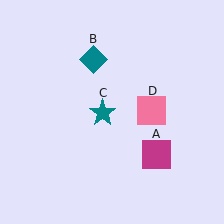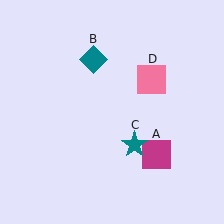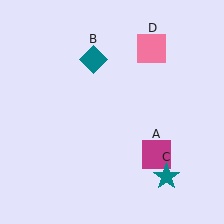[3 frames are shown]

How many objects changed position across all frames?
2 objects changed position: teal star (object C), pink square (object D).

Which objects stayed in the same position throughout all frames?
Magenta square (object A) and teal diamond (object B) remained stationary.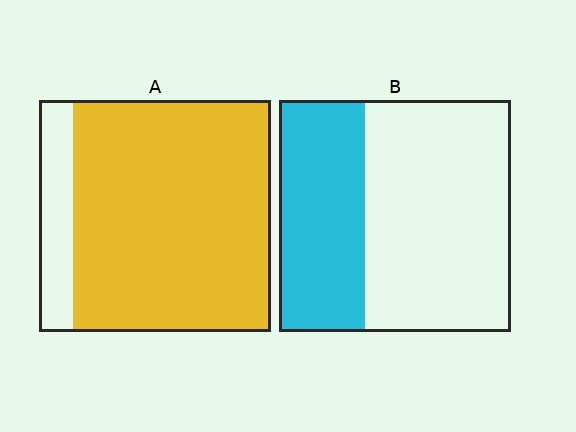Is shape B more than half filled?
No.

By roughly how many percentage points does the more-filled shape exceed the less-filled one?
By roughly 50 percentage points (A over B).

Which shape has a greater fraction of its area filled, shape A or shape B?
Shape A.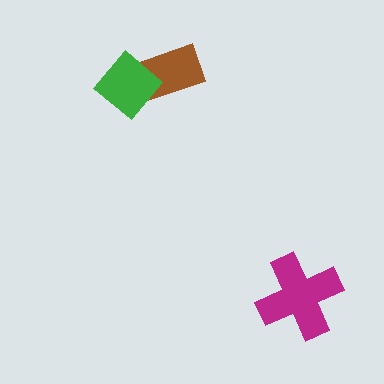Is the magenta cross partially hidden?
No, no other shape covers it.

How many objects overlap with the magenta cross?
0 objects overlap with the magenta cross.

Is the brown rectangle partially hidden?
Yes, it is partially covered by another shape.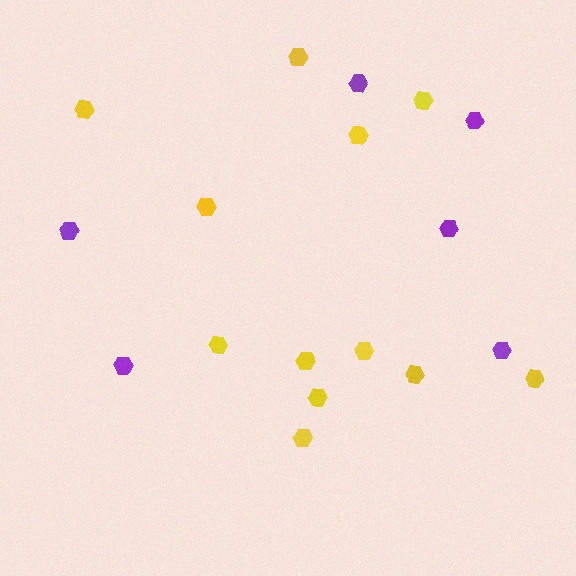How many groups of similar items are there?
There are 2 groups: one group of purple hexagons (6) and one group of yellow hexagons (12).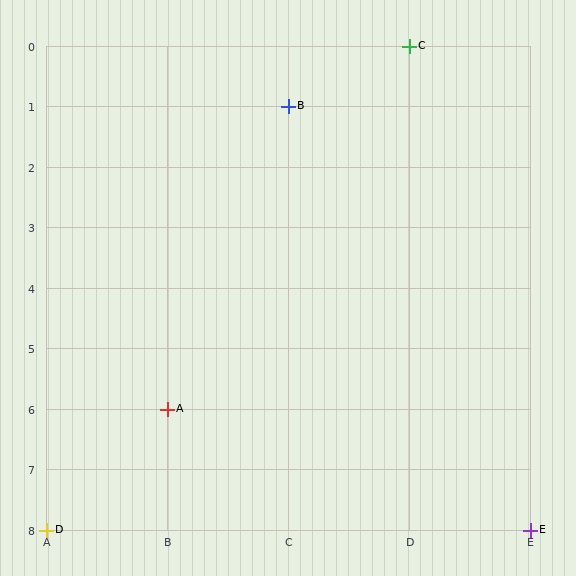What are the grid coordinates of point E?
Point E is at grid coordinates (E, 8).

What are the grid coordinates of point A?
Point A is at grid coordinates (B, 6).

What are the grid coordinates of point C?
Point C is at grid coordinates (D, 0).